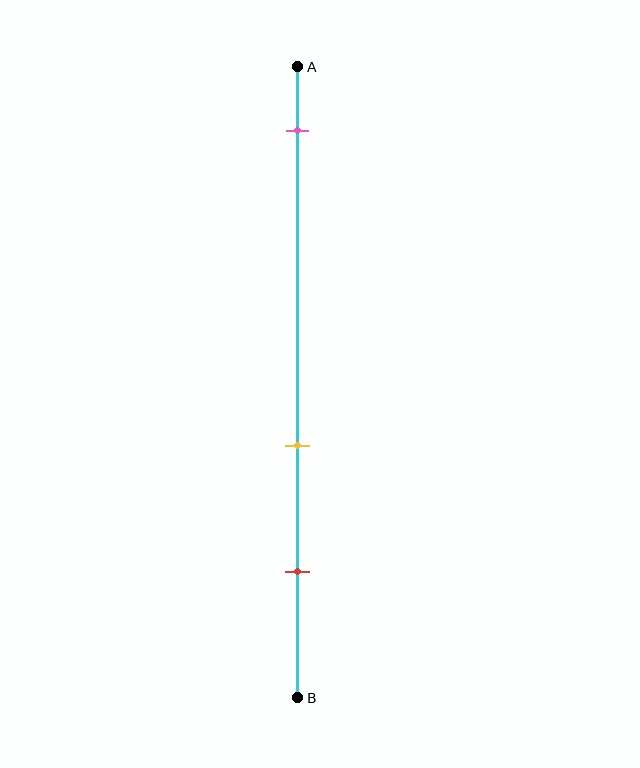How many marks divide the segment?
There are 3 marks dividing the segment.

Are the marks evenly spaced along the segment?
No, the marks are not evenly spaced.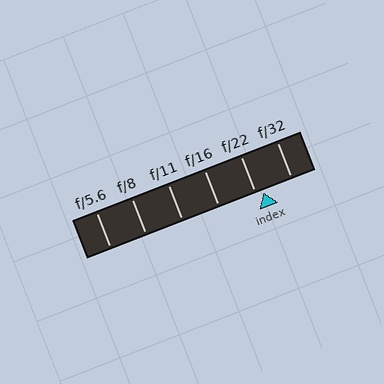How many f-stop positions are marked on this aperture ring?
There are 6 f-stop positions marked.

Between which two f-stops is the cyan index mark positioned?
The index mark is between f/22 and f/32.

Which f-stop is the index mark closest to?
The index mark is closest to f/22.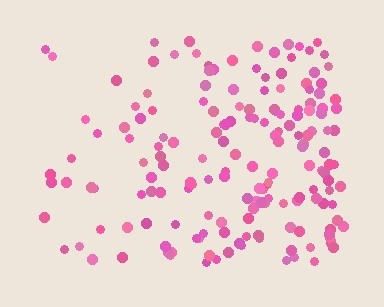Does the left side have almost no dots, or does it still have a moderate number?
Still a moderate number, just noticeably fewer than the right.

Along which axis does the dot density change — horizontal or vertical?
Horizontal.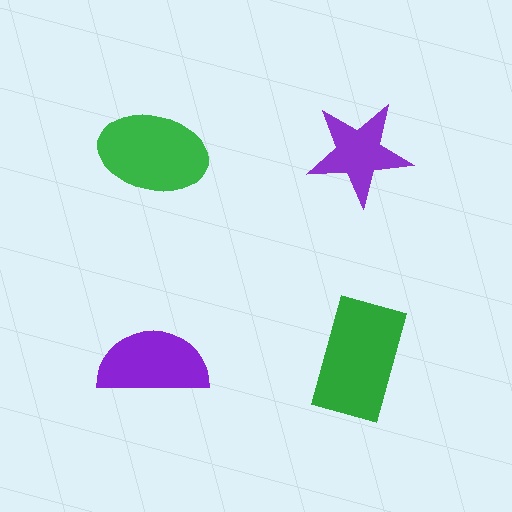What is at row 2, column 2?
A green rectangle.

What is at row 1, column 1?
A green ellipse.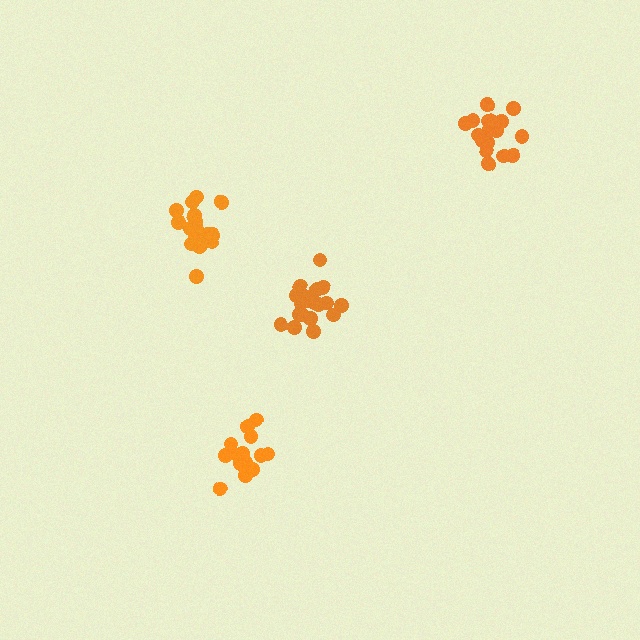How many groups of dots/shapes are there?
There are 4 groups.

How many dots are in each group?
Group 1: 17 dots, Group 2: 19 dots, Group 3: 21 dots, Group 4: 15 dots (72 total).